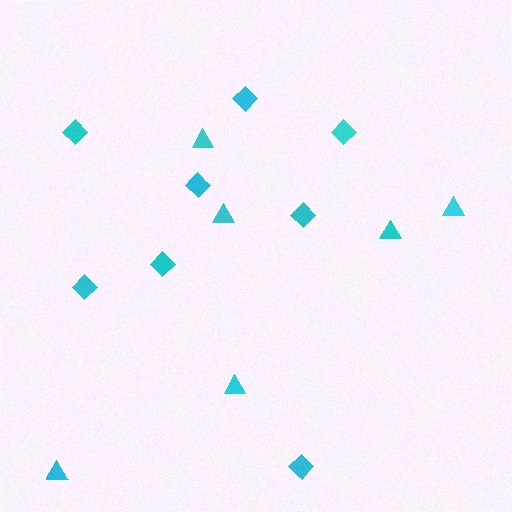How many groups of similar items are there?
There are 2 groups: one group of diamonds (8) and one group of triangles (6).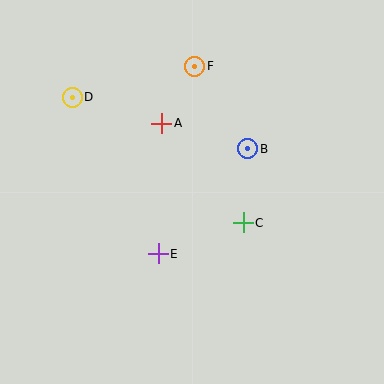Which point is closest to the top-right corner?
Point F is closest to the top-right corner.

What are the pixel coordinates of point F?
Point F is at (195, 66).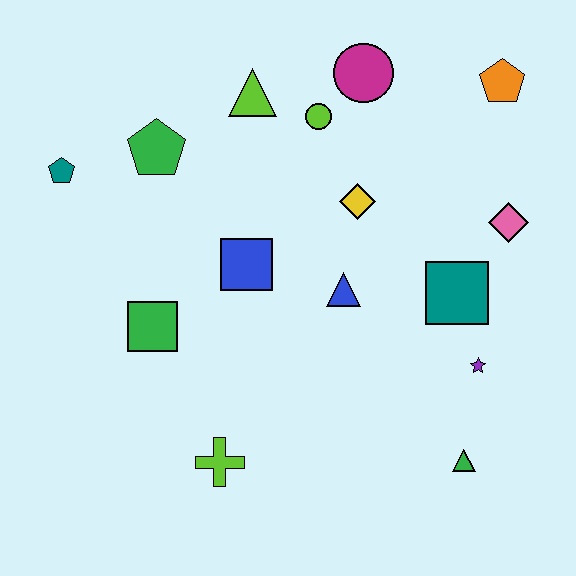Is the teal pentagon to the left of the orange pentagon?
Yes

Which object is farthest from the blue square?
The orange pentagon is farthest from the blue square.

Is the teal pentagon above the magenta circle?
No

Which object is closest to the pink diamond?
The teal square is closest to the pink diamond.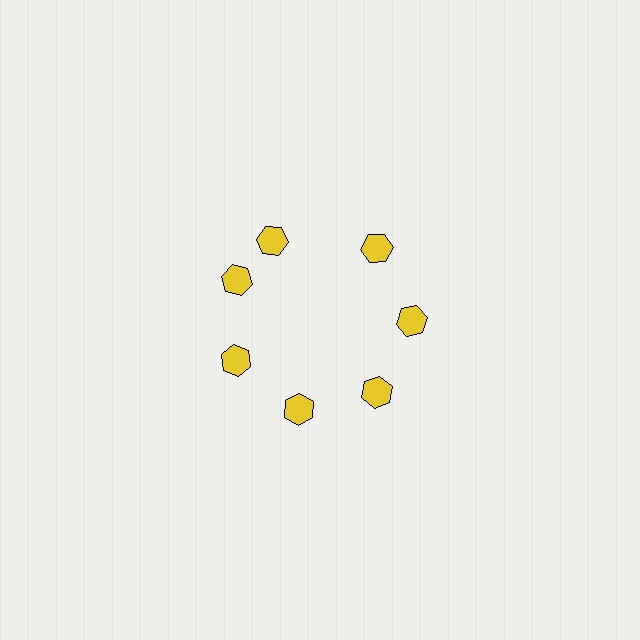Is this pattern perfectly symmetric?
No. The 7 yellow hexagons are arranged in a ring, but one element near the 12 o'clock position is rotated out of alignment along the ring, breaking the 7-fold rotational symmetry.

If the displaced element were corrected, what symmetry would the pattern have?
It would have 7-fold rotational symmetry — the pattern would map onto itself every 51 degrees.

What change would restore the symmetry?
The symmetry would be restored by rotating it back into even spacing with its neighbors so that all 7 hexagons sit at equal angles and equal distance from the center.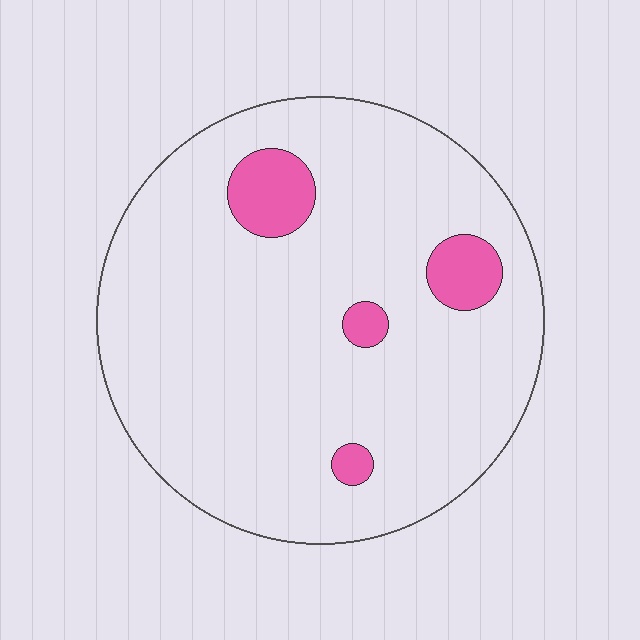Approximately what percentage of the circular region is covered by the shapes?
Approximately 10%.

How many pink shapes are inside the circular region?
4.